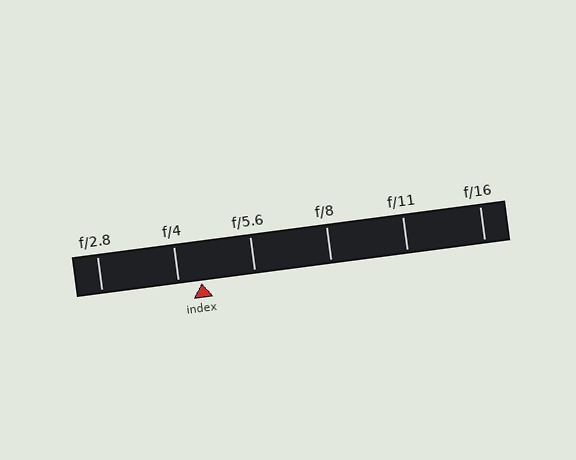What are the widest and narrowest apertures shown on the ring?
The widest aperture shown is f/2.8 and the narrowest is f/16.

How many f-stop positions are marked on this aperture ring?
There are 6 f-stop positions marked.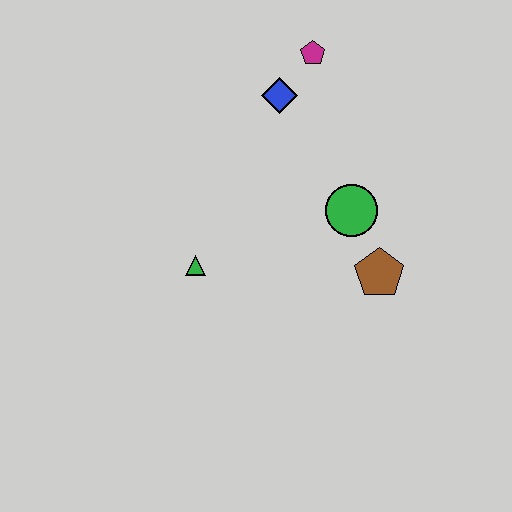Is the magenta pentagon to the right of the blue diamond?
Yes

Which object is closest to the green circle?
The brown pentagon is closest to the green circle.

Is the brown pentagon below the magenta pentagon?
Yes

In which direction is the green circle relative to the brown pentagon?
The green circle is above the brown pentagon.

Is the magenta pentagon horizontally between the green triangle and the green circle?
Yes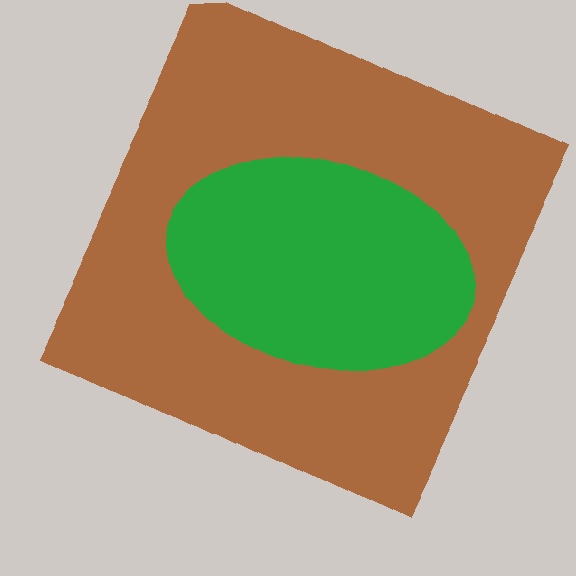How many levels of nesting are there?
2.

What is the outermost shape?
The brown square.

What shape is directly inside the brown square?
The green ellipse.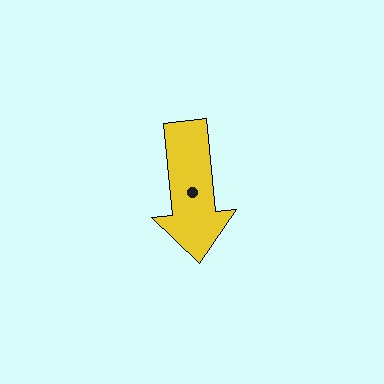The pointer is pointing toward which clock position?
Roughly 6 o'clock.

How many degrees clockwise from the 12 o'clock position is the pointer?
Approximately 174 degrees.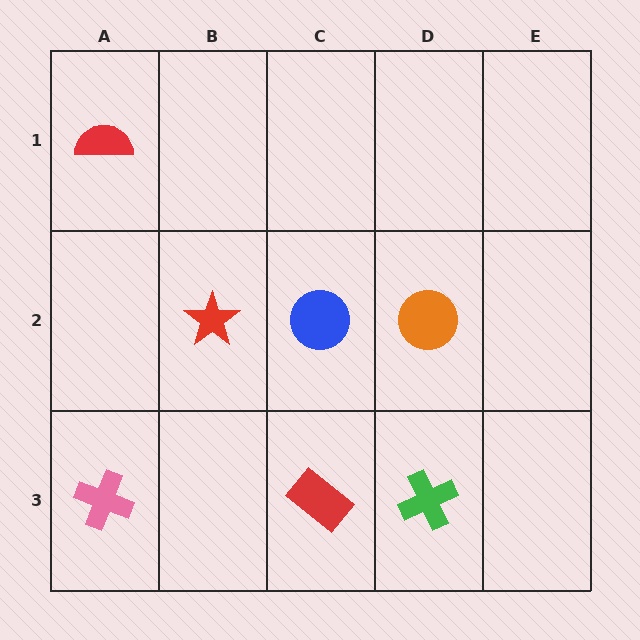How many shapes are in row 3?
3 shapes.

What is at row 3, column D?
A green cross.